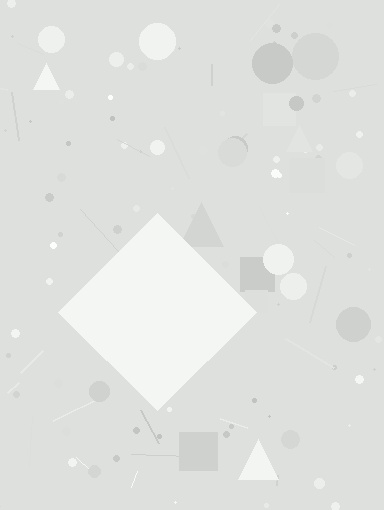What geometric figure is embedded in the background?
A diamond is embedded in the background.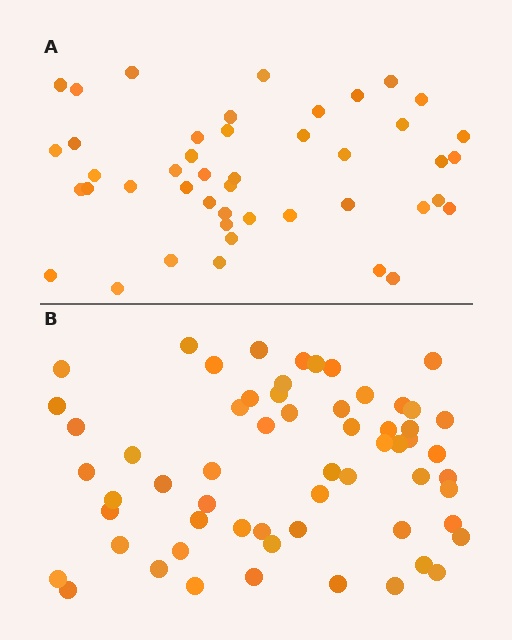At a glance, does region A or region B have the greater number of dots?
Region B (the bottom region) has more dots.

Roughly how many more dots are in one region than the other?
Region B has approximately 15 more dots than region A.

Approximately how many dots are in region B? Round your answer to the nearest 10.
About 60 dots.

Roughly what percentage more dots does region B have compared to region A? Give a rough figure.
About 35% more.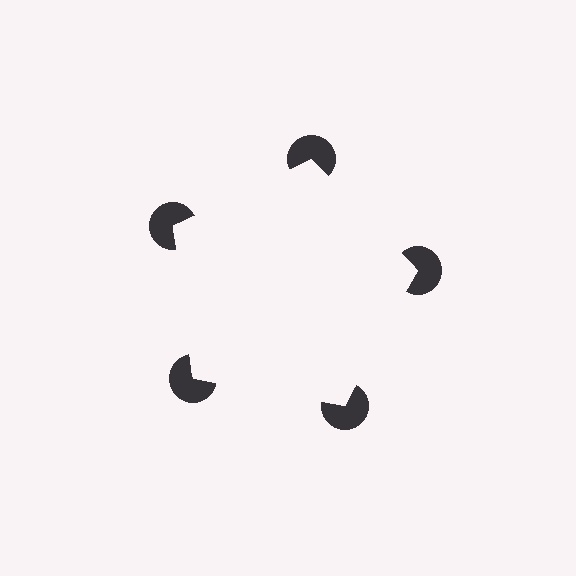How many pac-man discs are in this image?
There are 5 — one at each vertex of the illusory pentagon.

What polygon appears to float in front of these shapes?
An illusory pentagon — its edges are inferred from the aligned wedge cuts in the pac-man discs, not physically drawn.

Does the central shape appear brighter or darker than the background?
It typically appears slightly brighter than the background, even though no actual brightness change is drawn.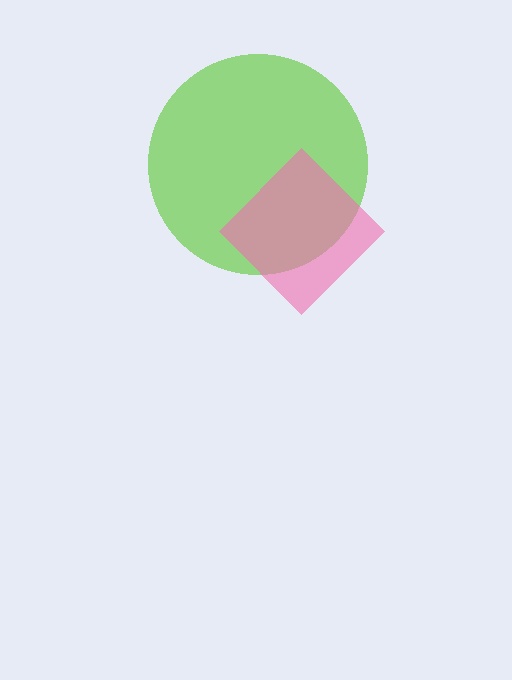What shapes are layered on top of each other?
The layered shapes are: a lime circle, a pink diamond.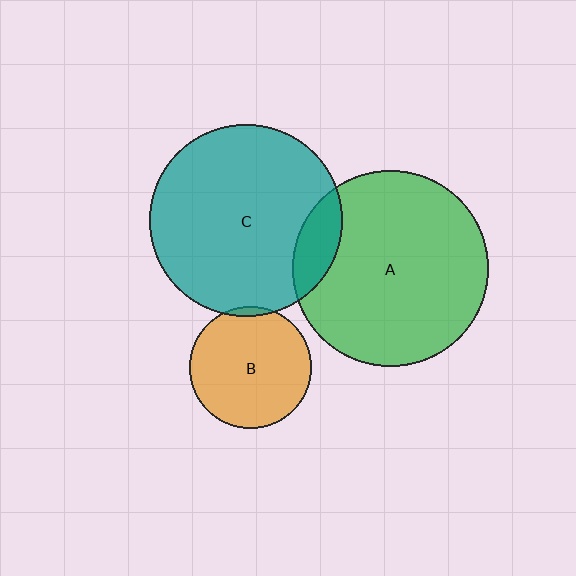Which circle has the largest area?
Circle A (green).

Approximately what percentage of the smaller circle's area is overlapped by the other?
Approximately 10%.